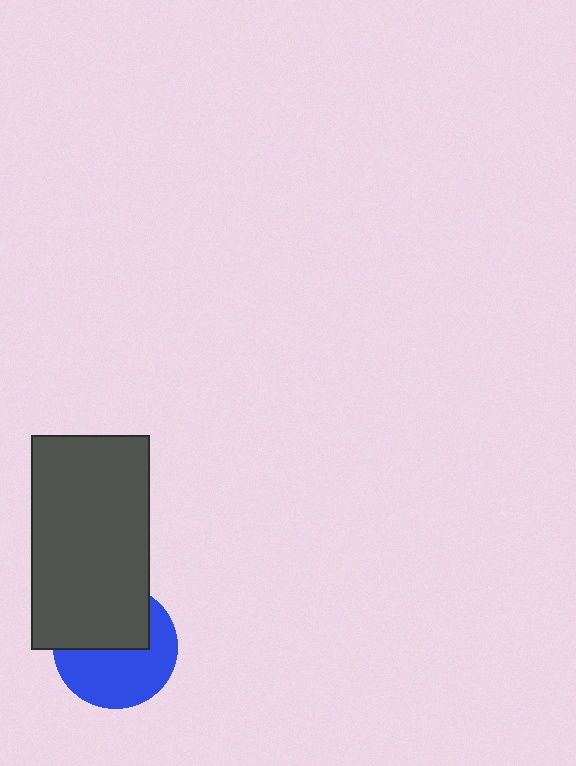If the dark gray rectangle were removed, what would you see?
You would see the complete blue circle.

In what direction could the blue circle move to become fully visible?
The blue circle could move down. That would shift it out from behind the dark gray rectangle entirely.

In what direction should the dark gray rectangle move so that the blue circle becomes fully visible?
The dark gray rectangle should move up. That is the shortest direction to clear the overlap and leave the blue circle fully visible.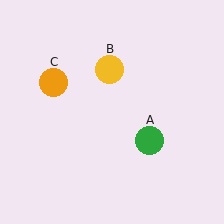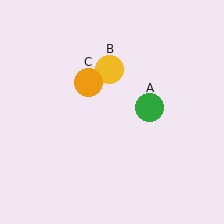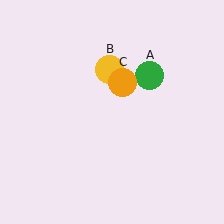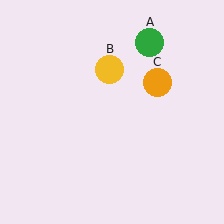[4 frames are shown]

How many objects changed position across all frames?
2 objects changed position: green circle (object A), orange circle (object C).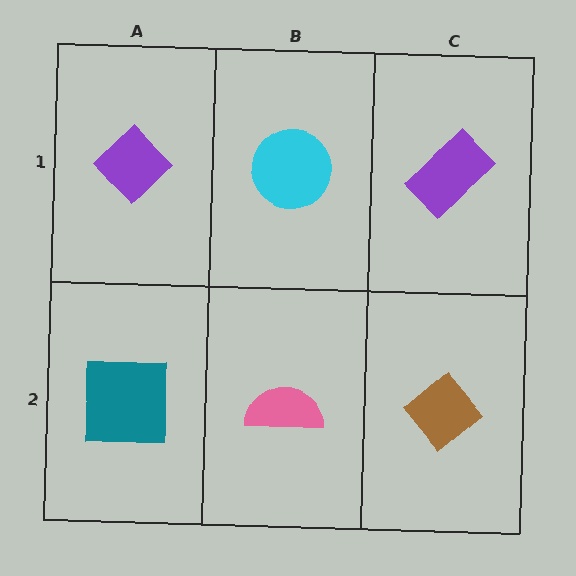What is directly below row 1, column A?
A teal square.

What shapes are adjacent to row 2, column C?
A purple rectangle (row 1, column C), a pink semicircle (row 2, column B).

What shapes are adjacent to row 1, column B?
A pink semicircle (row 2, column B), a purple diamond (row 1, column A), a purple rectangle (row 1, column C).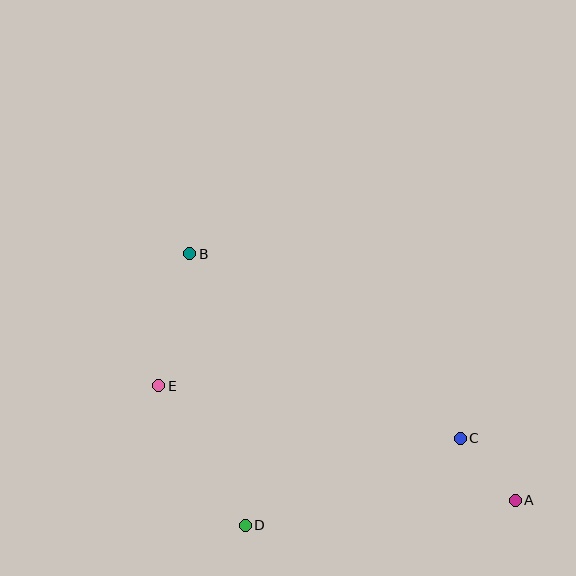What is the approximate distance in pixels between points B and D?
The distance between B and D is approximately 277 pixels.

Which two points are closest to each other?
Points A and C are closest to each other.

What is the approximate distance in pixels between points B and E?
The distance between B and E is approximately 136 pixels.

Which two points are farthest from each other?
Points A and B are farthest from each other.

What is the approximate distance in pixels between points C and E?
The distance between C and E is approximately 306 pixels.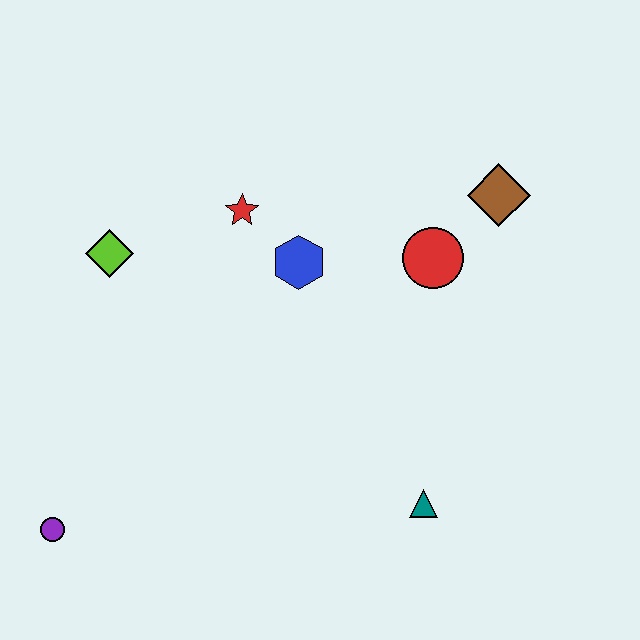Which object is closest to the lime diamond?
The red star is closest to the lime diamond.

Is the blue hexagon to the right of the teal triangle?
No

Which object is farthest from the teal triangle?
The lime diamond is farthest from the teal triangle.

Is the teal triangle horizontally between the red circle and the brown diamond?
No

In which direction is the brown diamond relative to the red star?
The brown diamond is to the right of the red star.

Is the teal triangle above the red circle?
No